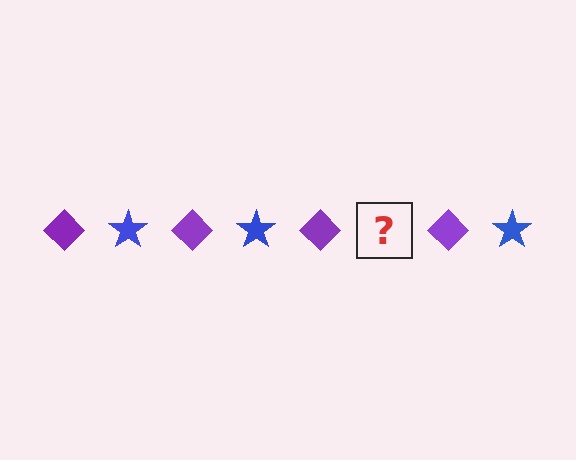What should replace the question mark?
The question mark should be replaced with a blue star.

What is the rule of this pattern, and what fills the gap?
The rule is that the pattern alternates between purple diamond and blue star. The gap should be filled with a blue star.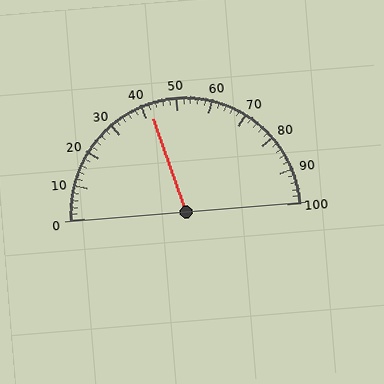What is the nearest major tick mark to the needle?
The nearest major tick mark is 40.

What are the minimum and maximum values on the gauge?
The gauge ranges from 0 to 100.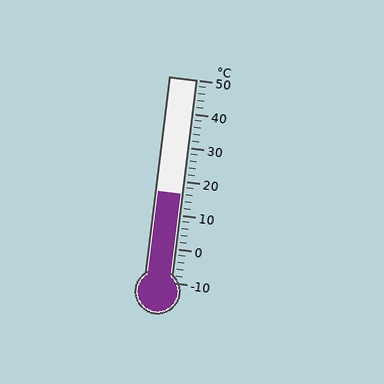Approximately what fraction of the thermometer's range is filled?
The thermometer is filled to approximately 45% of its range.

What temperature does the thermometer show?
The thermometer shows approximately 16°C.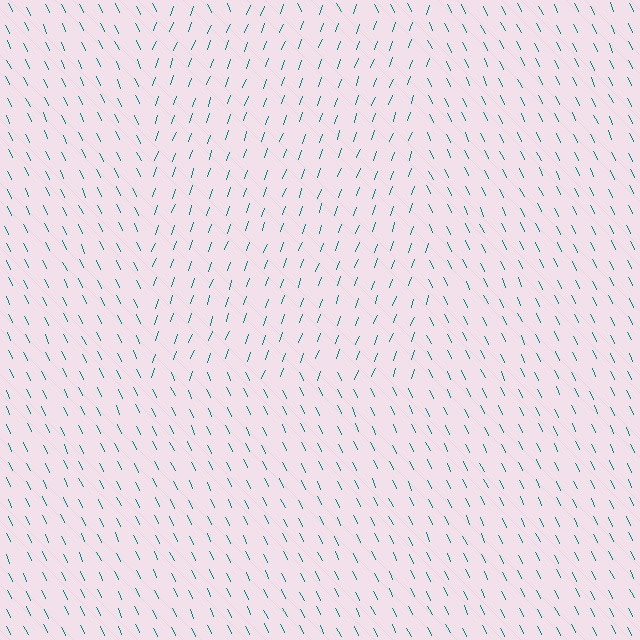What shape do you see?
I see a rectangle.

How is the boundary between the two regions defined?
The boundary is defined purely by a change in line orientation (approximately 45 degrees difference). All lines are the same color and thickness.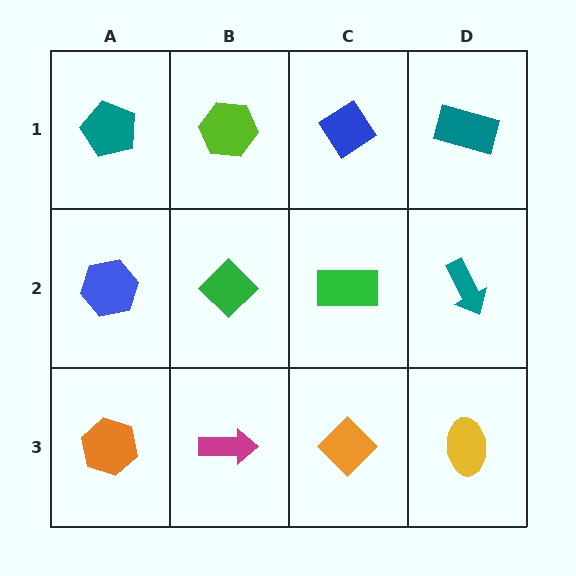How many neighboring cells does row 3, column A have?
2.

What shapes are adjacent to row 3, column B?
A green diamond (row 2, column B), an orange hexagon (row 3, column A), an orange diamond (row 3, column C).